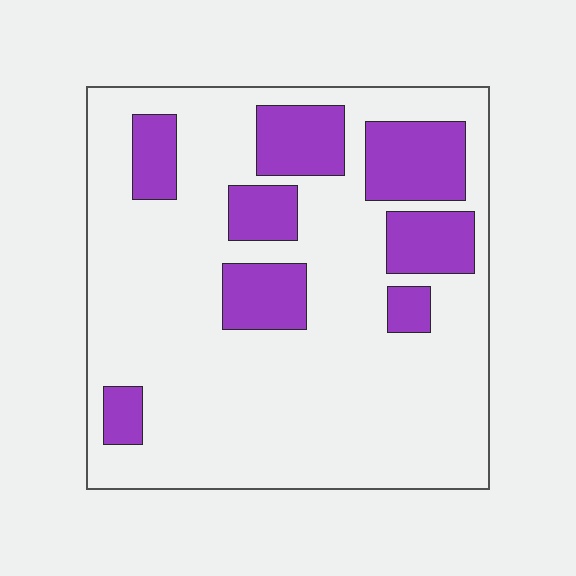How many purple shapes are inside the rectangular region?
8.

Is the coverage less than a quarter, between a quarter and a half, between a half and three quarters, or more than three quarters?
Less than a quarter.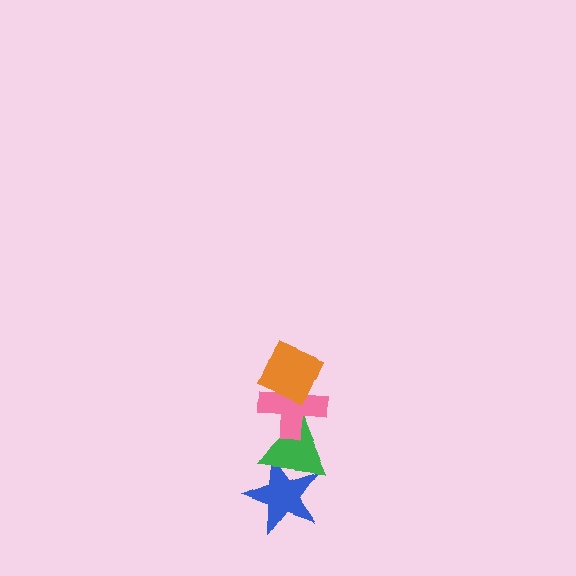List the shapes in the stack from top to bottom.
From top to bottom: the orange diamond, the pink cross, the green triangle, the blue star.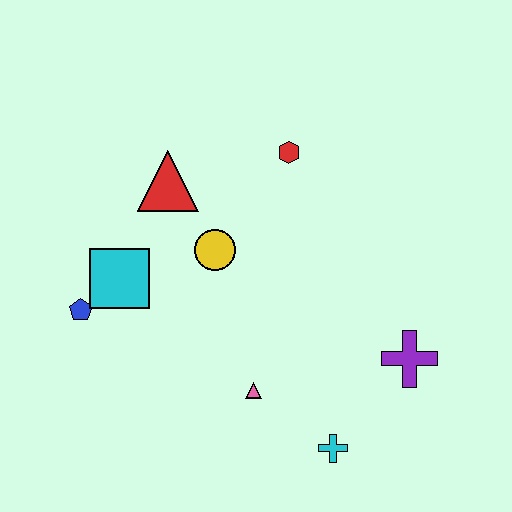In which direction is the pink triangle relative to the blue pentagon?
The pink triangle is to the right of the blue pentagon.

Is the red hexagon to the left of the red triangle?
No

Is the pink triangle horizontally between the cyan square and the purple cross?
Yes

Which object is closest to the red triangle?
The yellow circle is closest to the red triangle.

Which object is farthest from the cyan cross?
The red triangle is farthest from the cyan cross.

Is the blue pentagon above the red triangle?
No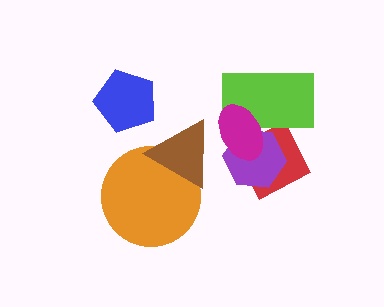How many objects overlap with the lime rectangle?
3 objects overlap with the lime rectangle.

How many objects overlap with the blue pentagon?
0 objects overlap with the blue pentagon.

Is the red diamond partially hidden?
Yes, it is partially covered by another shape.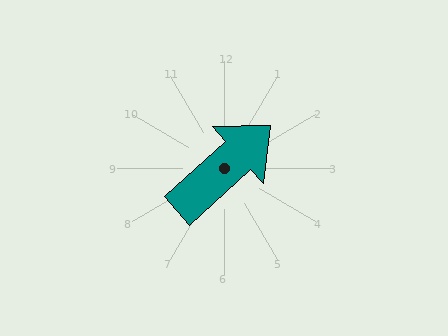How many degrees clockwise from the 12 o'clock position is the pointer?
Approximately 48 degrees.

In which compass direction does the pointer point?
Northeast.